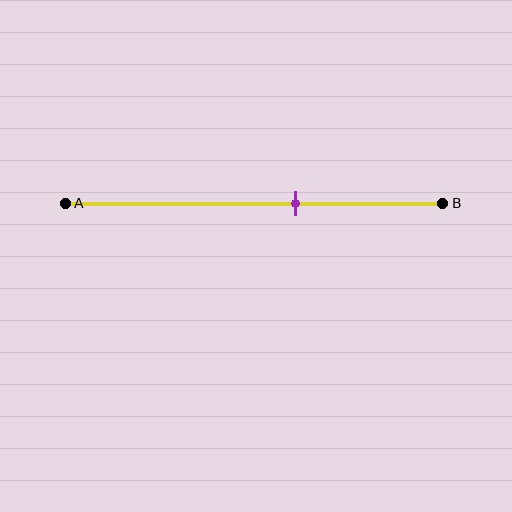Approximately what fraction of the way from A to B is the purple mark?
The purple mark is approximately 60% of the way from A to B.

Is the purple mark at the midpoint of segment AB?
No, the mark is at about 60% from A, not at the 50% midpoint.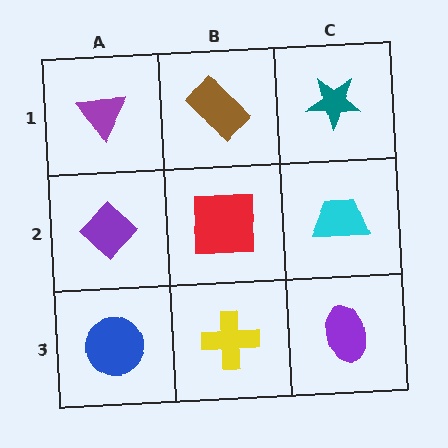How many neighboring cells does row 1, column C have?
2.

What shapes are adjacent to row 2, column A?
A purple triangle (row 1, column A), a blue circle (row 3, column A), a red square (row 2, column B).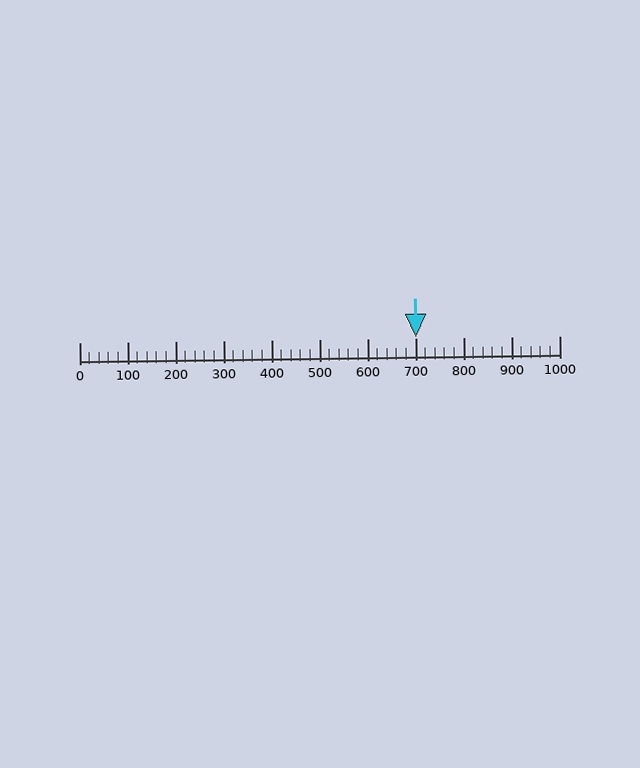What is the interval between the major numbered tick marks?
The major tick marks are spaced 100 units apart.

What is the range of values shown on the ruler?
The ruler shows values from 0 to 1000.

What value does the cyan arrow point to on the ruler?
The cyan arrow points to approximately 700.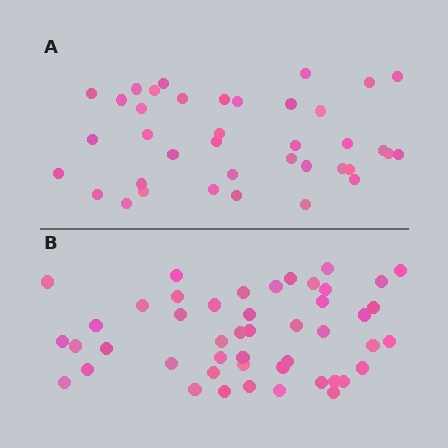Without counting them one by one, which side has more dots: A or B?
Region B (the bottom region) has more dots.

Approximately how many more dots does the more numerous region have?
Region B has roughly 8 or so more dots than region A.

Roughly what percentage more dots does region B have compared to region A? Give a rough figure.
About 25% more.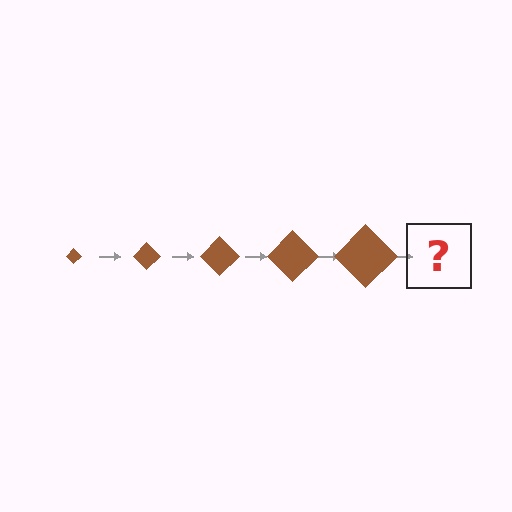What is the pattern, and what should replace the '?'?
The pattern is that the diamond gets progressively larger each step. The '?' should be a brown diamond, larger than the previous one.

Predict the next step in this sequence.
The next step is a brown diamond, larger than the previous one.